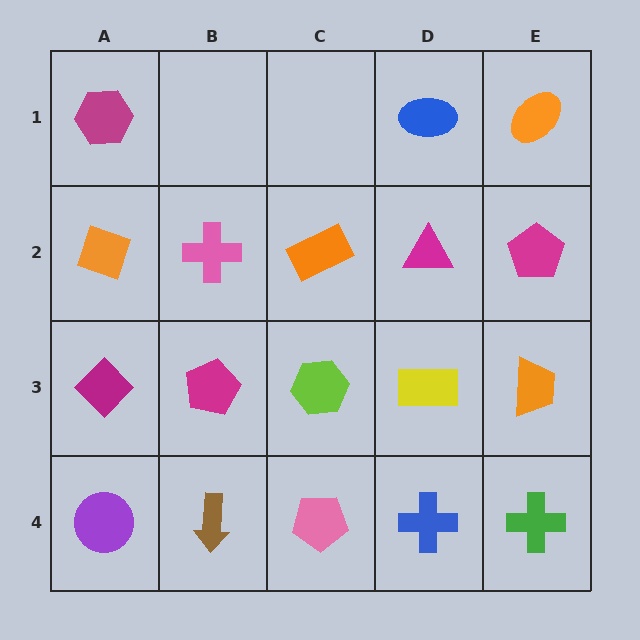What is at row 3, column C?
A lime hexagon.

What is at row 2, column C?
An orange rectangle.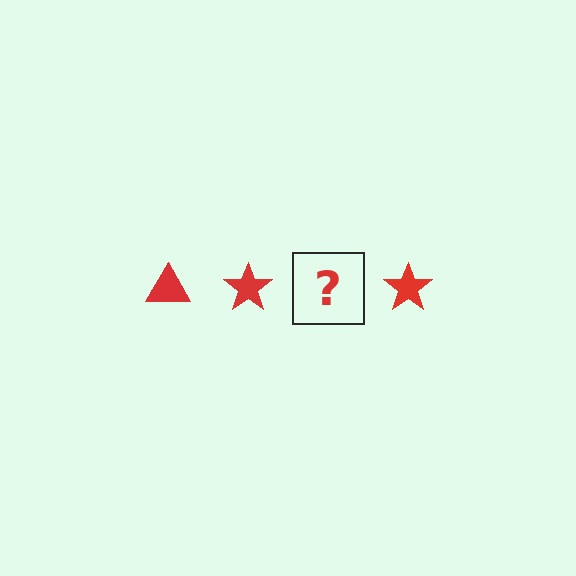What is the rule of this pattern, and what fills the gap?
The rule is that the pattern cycles through triangle, star shapes in red. The gap should be filled with a red triangle.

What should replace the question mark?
The question mark should be replaced with a red triangle.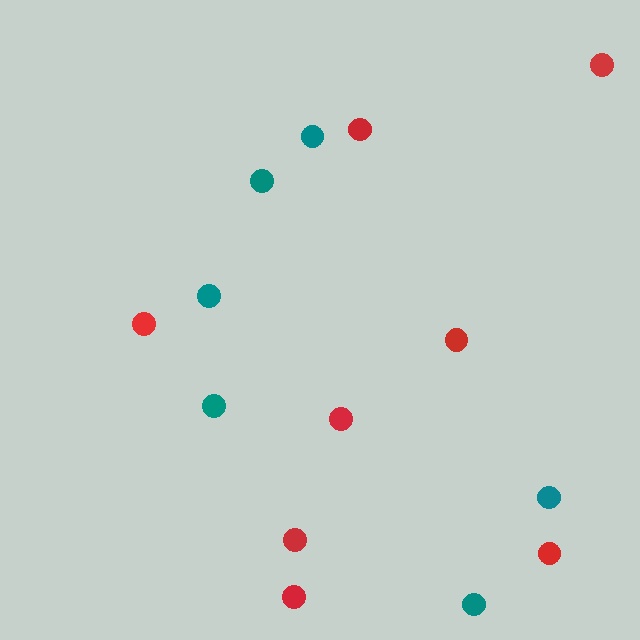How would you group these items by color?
There are 2 groups: one group of teal circles (6) and one group of red circles (8).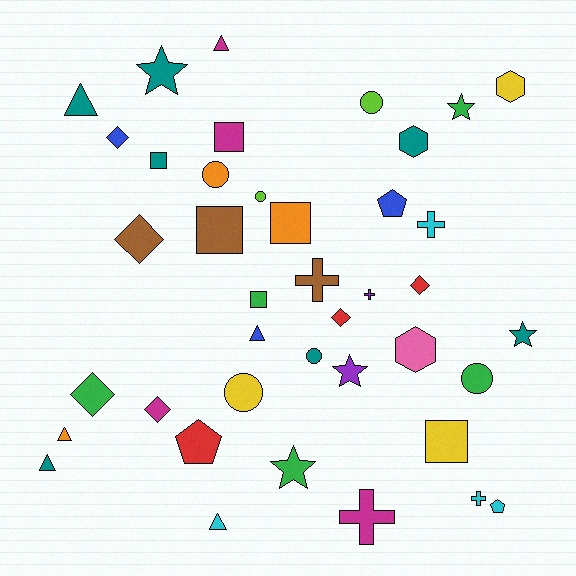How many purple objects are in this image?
There are 2 purple objects.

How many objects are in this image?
There are 40 objects.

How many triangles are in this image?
There are 6 triangles.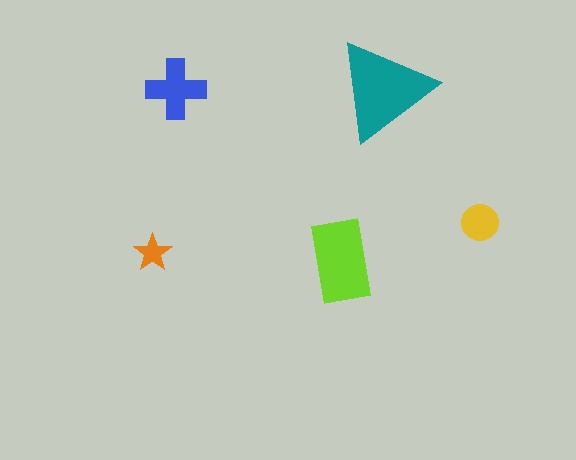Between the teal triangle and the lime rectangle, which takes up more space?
The teal triangle.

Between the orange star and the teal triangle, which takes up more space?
The teal triangle.